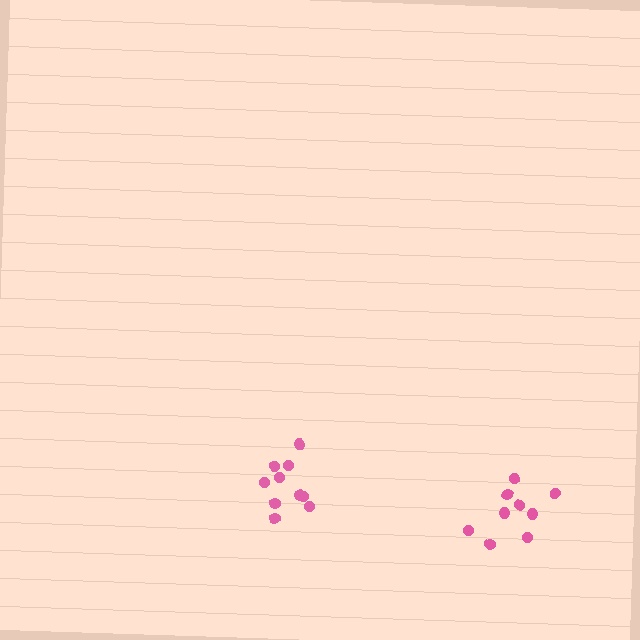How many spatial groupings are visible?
There are 2 spatial groupings.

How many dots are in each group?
Group 1: 9 dots, Group 2: 10 dots (19 total).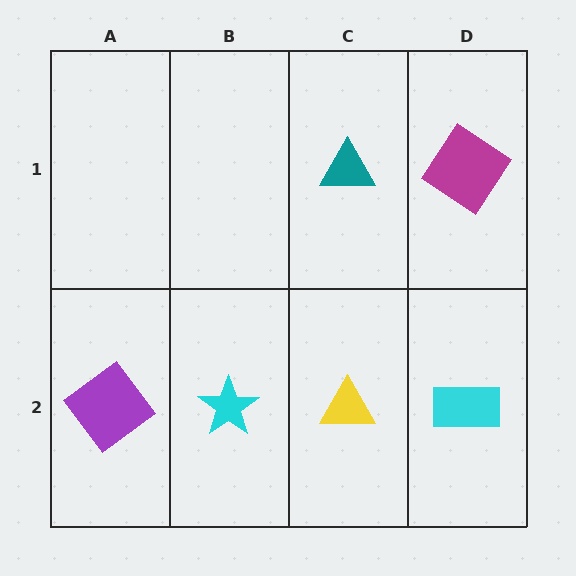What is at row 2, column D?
A cyan rectangle.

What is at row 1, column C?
A teal triangle.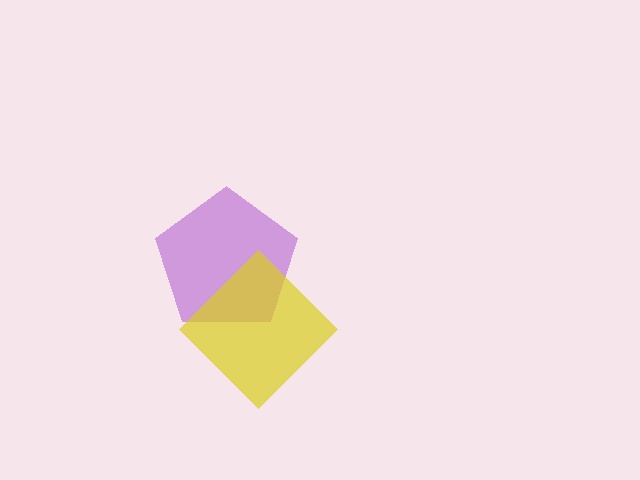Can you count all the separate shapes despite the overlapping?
Yes, there are 2 separate shapes.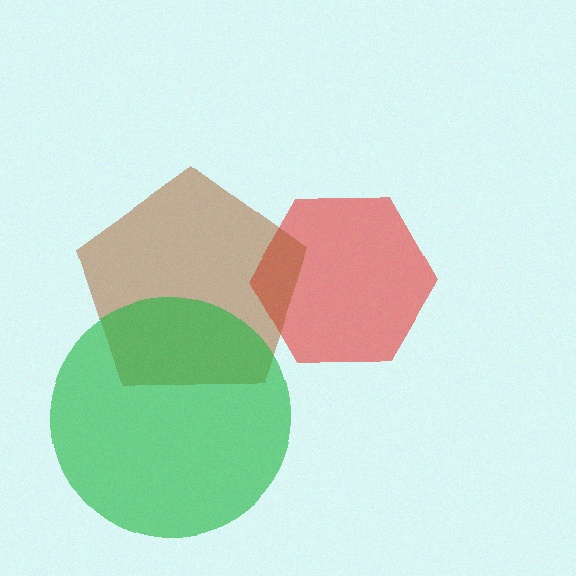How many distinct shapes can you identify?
There are 3 distinct shapes: a red hexagon, a brown pentagon, a green circle.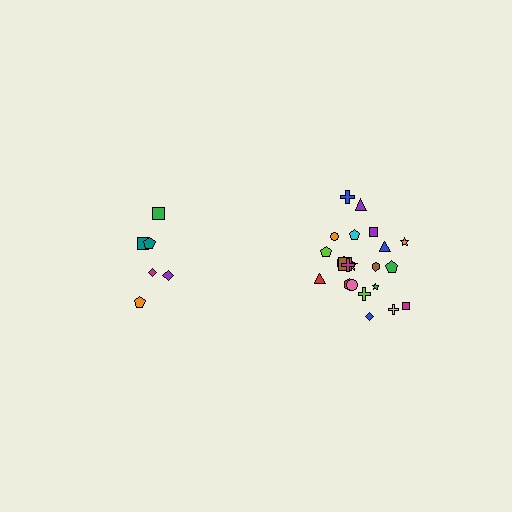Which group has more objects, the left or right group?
The right group.